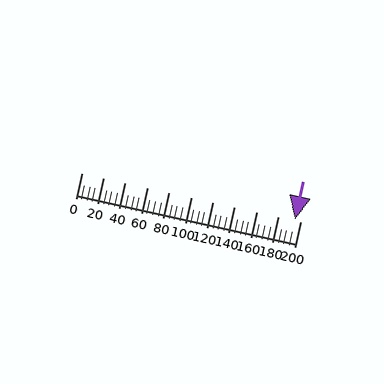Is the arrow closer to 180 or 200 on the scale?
The arrow is closer to 200.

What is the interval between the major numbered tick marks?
The major tick marks are spaced 20 units apart.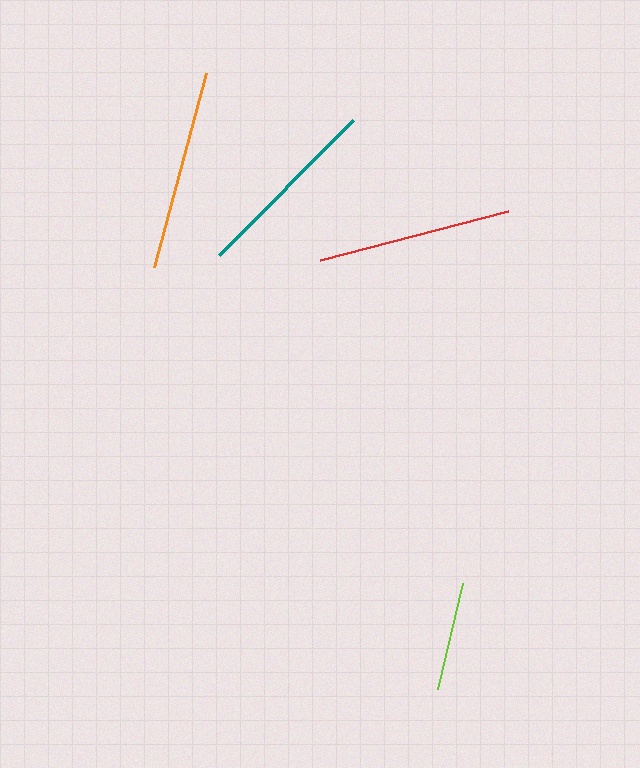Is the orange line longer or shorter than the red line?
The orange line is longer than the red line.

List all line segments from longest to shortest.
From longest to shortest: orange, red, teal, lime.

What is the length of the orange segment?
The orange segment is approximately 201 pixels long.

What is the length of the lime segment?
The lime segment is approximately 109 pixels long.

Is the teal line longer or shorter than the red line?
The red line is longer than the teal line.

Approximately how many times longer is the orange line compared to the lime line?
The orange line is approximately 1.9 times the length of the lime line.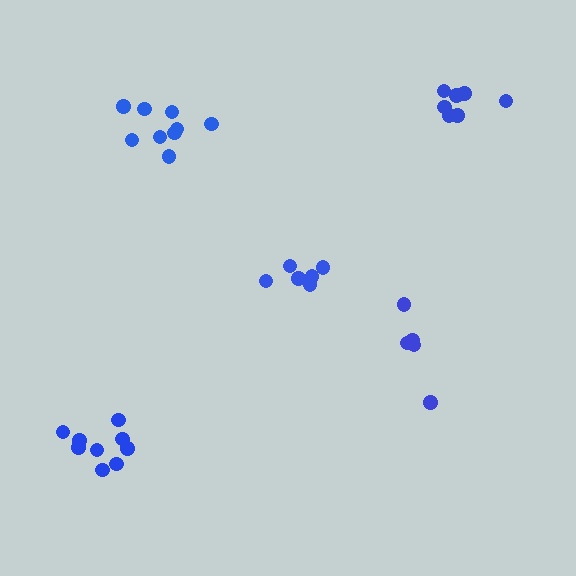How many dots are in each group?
Group 1: 5 dots, Group 2: 9 dots, Group 3: 9 dots, Group 4: 7 dots, Group 5: 6 dots (36 total).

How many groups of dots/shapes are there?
There are 5 groups.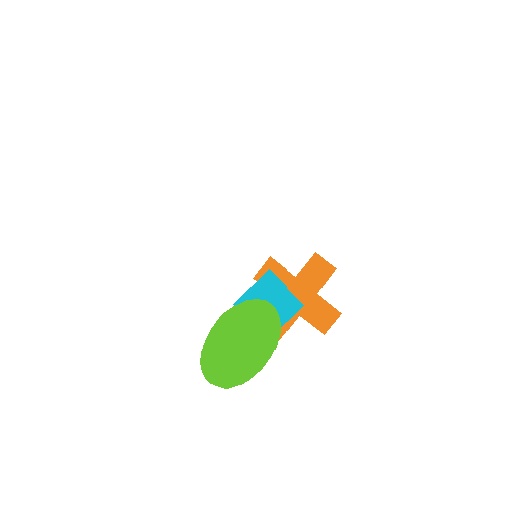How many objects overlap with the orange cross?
2 objects overlap with the orange cross.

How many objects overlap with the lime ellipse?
2 objects overlap with the lime ellipse.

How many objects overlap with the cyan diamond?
2 objects overlap with the cyan diamond.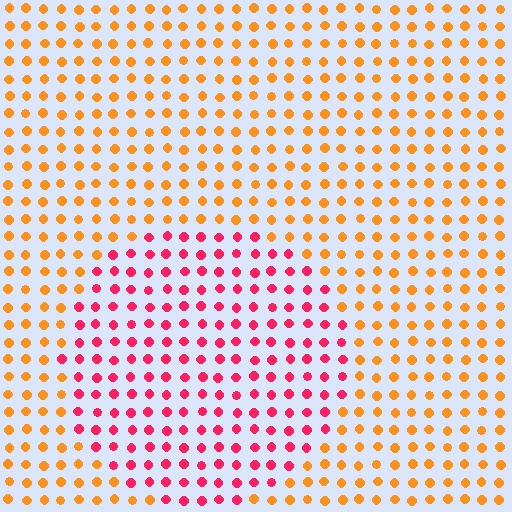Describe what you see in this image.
The image is filled with small orange elements in a uniform arrangement. A circle-shaped region is visible where the elements are tinted to a slightly different hue, forming a subtle color boundary.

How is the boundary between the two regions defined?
The boundary is defined purely by a slight shift in hue (about 50 degrees). Spacing, size, and orientation are identical on both sides.